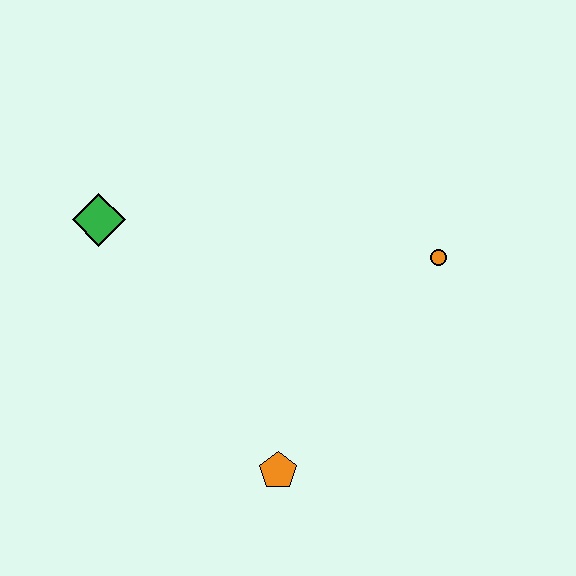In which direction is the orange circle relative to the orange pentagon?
The orange circle is above the orange pentagon.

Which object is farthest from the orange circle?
The green diamond is farthest from the orange circle.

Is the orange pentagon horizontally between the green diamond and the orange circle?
Yes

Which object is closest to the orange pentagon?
The orange circle is closest to the orange pentagon.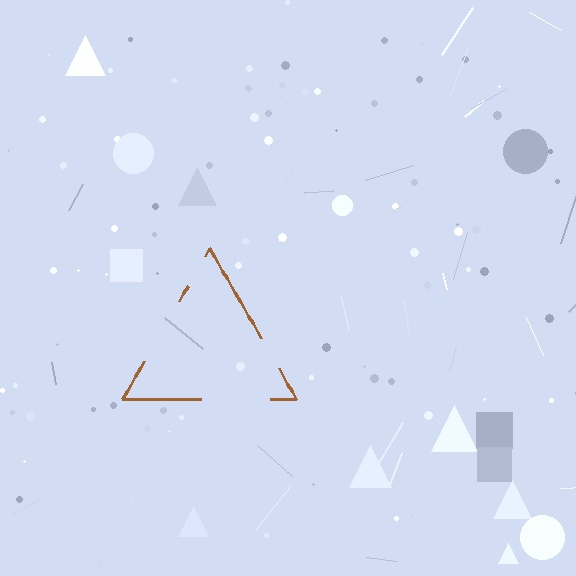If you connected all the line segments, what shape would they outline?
They would outline a triangle.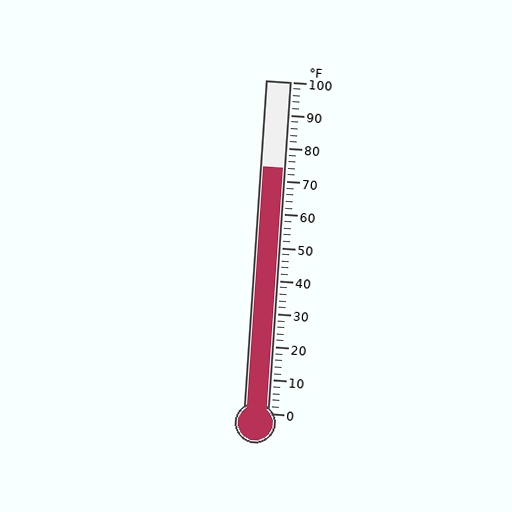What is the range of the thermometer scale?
The thermometer scale ranges from 0°F to 100°F.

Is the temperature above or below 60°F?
The temperature is above 60°F.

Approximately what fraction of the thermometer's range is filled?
The thermometer is filled to approximately 75% of its range.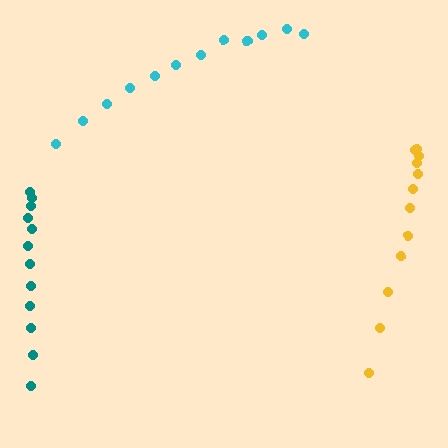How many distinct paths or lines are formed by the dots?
There are 3 distinct paths.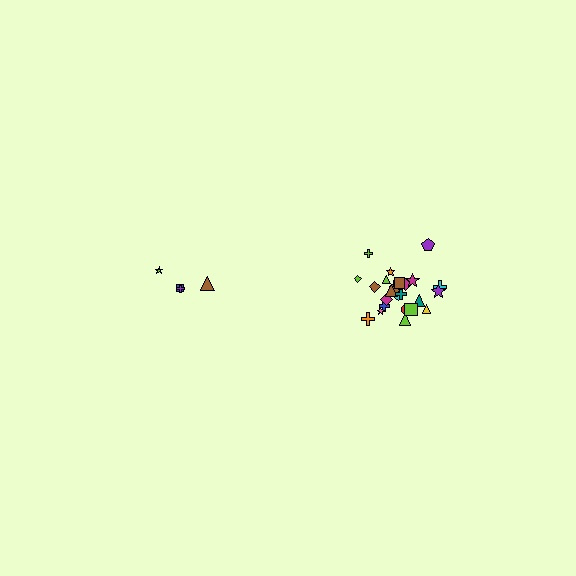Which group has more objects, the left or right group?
The right group.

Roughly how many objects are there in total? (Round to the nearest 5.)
Roughly 30 objects in total.